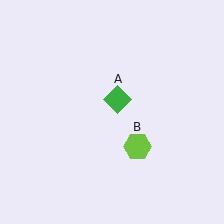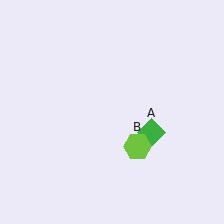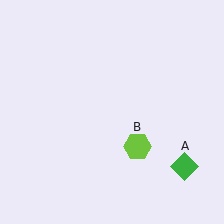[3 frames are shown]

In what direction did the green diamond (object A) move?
The green diamond (object A) moved down and to the right.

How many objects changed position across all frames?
1 object changed position: green diamond (object A).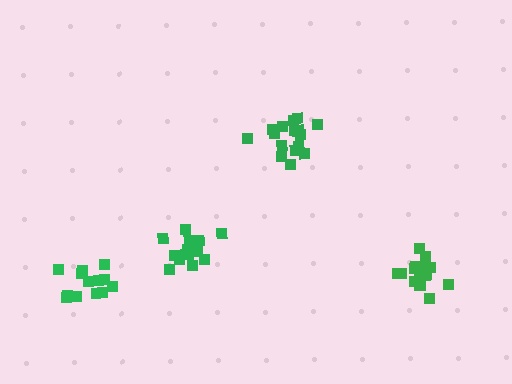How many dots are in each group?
Group 1: 15 dots, Group 2: 13 dots, Group 3: 18 dots, Group 4: 17 dots (63 total).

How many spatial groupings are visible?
There are 4 spatial groupings.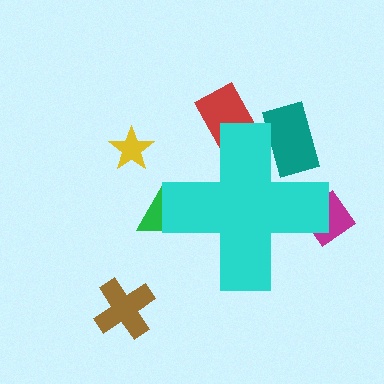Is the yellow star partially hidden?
No, the yellow star is fully visible.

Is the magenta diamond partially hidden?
Yes, the magenta diamond is partially hidden behind the cyan cross.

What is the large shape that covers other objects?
A cyan cross.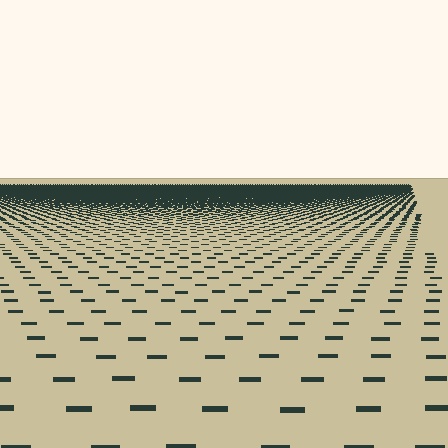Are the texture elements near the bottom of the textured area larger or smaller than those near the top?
Larger. Near the bottom, elements are closer to the viewer and appear at a bigger on-screen size.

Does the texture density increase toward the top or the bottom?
Density increases toward the top.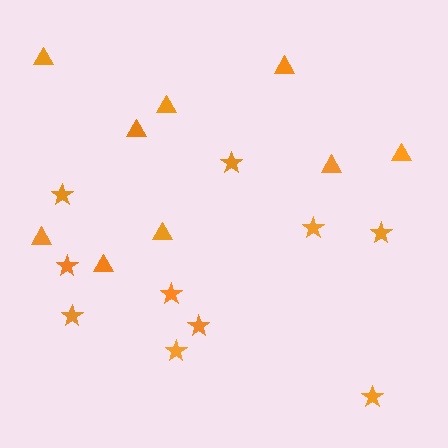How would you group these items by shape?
There are 2 groups: one group of stars (10) and one group of triangles (9).